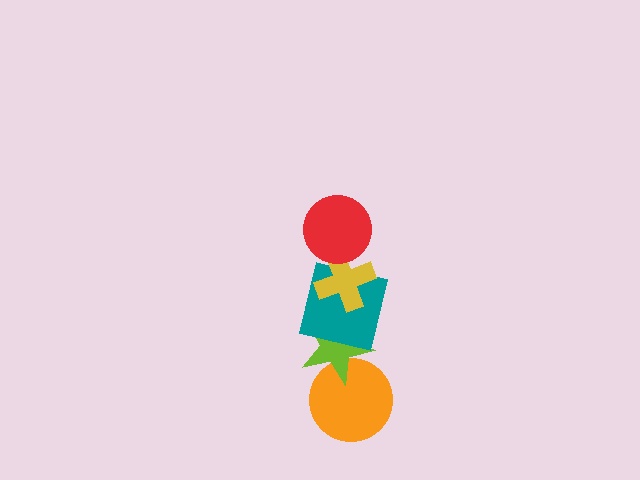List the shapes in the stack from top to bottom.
From top to bottom: the red circle, the yellow cross, the teal square, the lime star, the orange circle.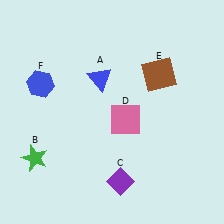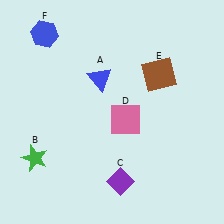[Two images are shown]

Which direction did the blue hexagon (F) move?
The blue hexagon (F) moved up.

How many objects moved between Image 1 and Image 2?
1 object moved between the two images.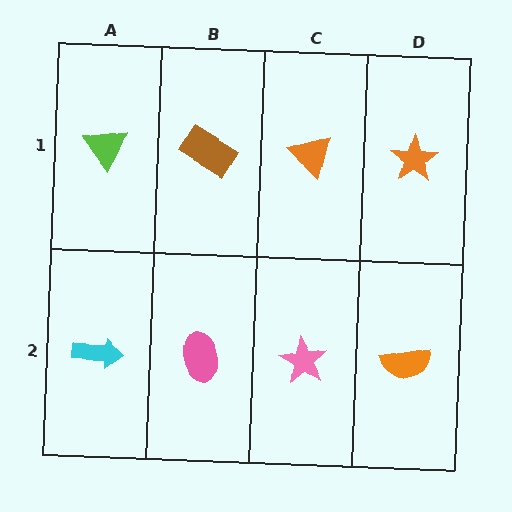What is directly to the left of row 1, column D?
An orange triangle.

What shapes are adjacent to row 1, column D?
An orange semicircle (row 2, column D), an orange triangle (row 1, column C).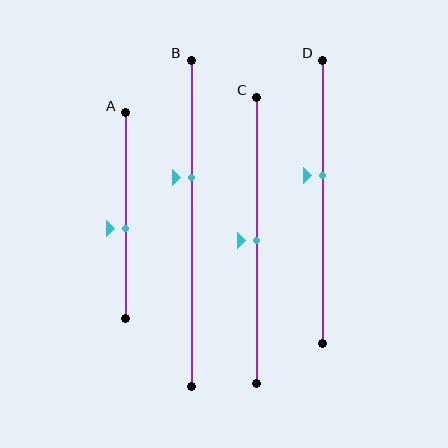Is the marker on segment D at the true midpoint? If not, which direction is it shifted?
No, the marker on segment D is shifted upward by about 9% of the segment length.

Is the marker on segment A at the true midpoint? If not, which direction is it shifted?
No, the marker on segment A is shifted downward by about 7% of the segment length.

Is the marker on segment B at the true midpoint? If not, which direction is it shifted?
No, the marker on segment B is shifted upward by about 14% of the segment length.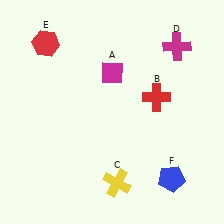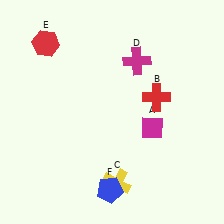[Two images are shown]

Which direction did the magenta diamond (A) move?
The magenta diamond (A) moved down.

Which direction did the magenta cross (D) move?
The magenta cross (D) moved left.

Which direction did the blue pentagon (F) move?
The blue pentagon (F) moved left.